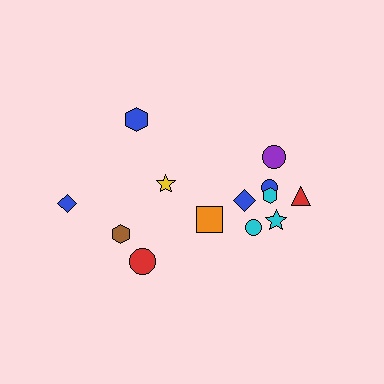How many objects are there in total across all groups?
There are 13 objects.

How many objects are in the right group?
There are 8 objects.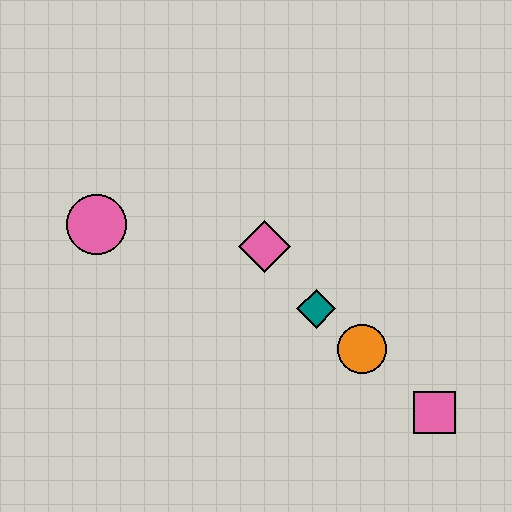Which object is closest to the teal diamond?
The orange circle is closest to the teal diamond.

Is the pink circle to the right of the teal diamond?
No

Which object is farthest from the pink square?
The pink circle is farthest from the pink square.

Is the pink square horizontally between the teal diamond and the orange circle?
No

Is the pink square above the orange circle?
No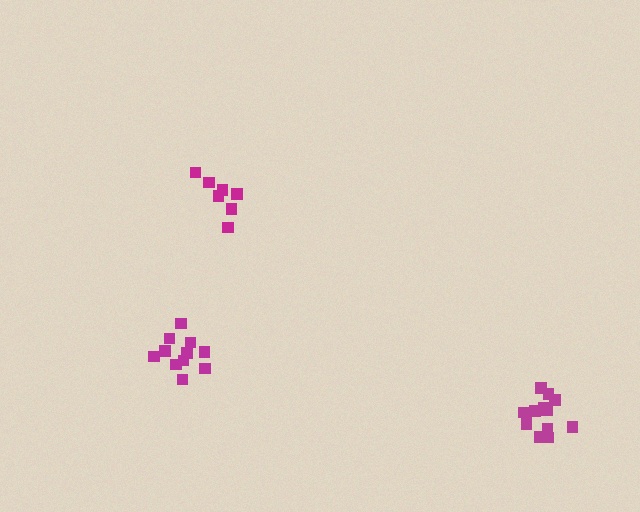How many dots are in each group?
Group 1: 13 dots, Group 2: 7 dots, Group 3: 11 dots (31 total).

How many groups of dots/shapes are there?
There are 3 groups.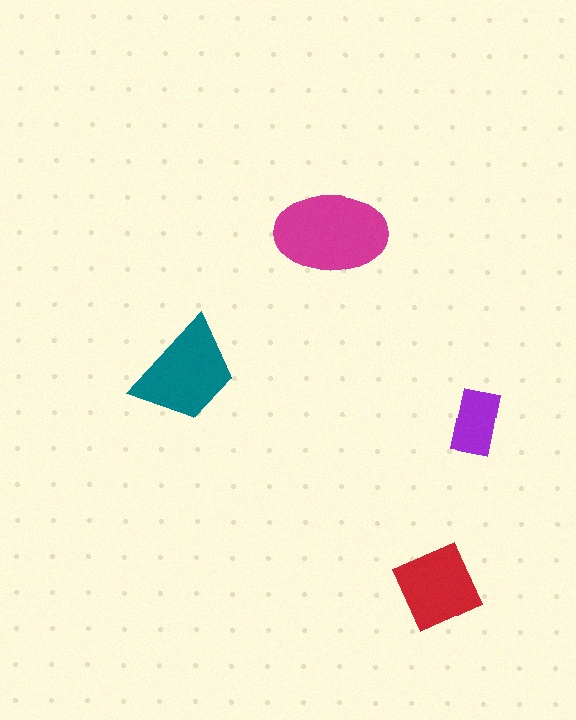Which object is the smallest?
The purple rectangle.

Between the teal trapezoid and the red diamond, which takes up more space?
The teal trapezoid.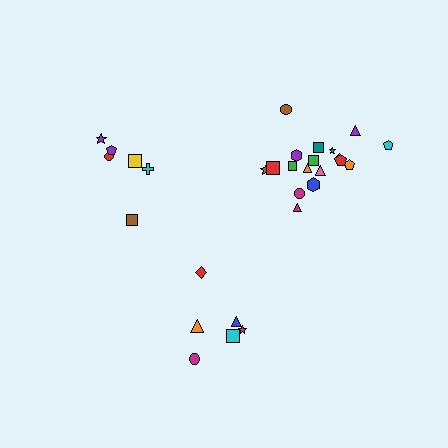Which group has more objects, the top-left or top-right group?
The top-right group.